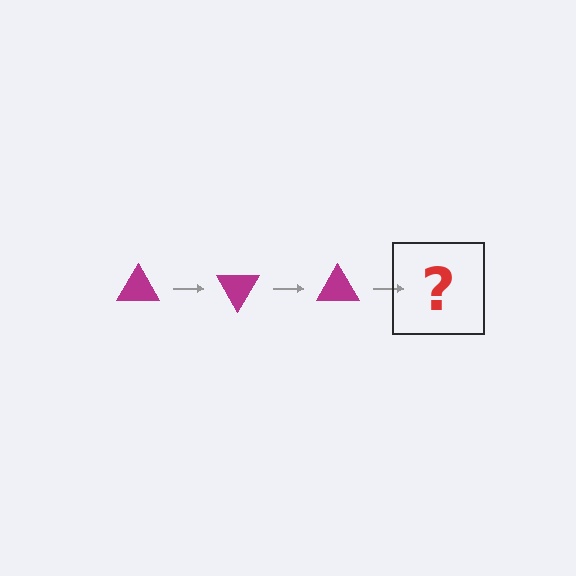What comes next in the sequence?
The next element should be a magenta triangle rotated 180 degrees.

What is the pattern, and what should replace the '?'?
The pattern is that the triangle rotates 60 degrees each step. The '?' should be a magenta triangle rotated 180 degrees.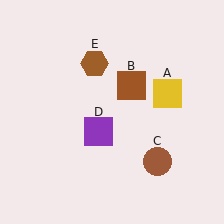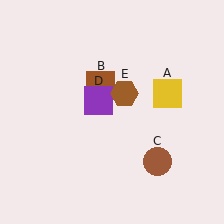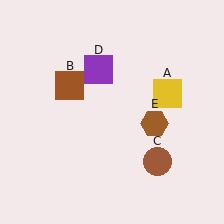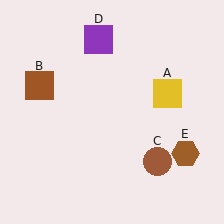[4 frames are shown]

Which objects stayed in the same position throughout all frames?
Yellow square (object A) and brown circle (object C) remained stationary.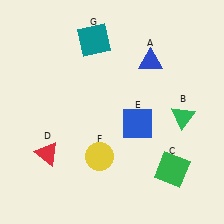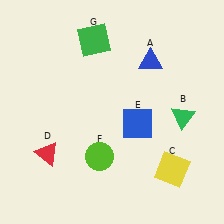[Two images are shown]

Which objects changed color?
C changed from green to yellow. F changed from yellow to lime. G changed from teal to green.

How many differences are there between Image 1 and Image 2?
There are 3 differences between the two images.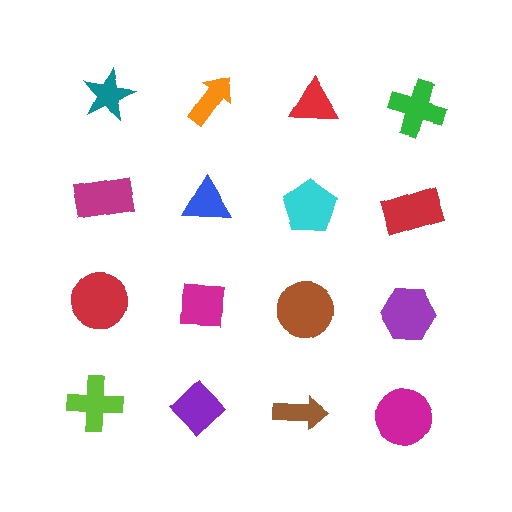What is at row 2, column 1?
A magenta rectangle.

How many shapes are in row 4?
4 shapes.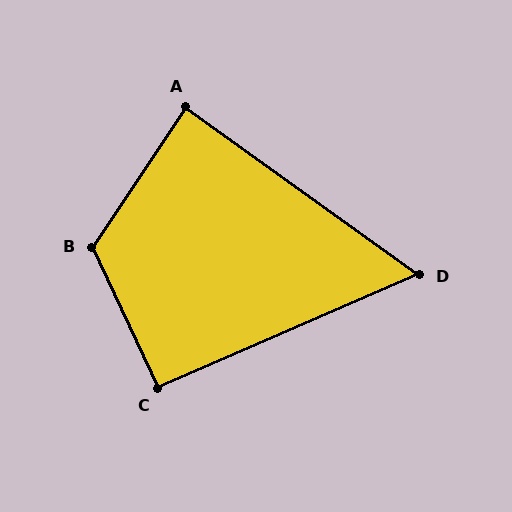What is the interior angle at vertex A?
Approximately 88 degrees (approximately right).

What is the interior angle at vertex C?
Approximately 92 degrees (approximately right).